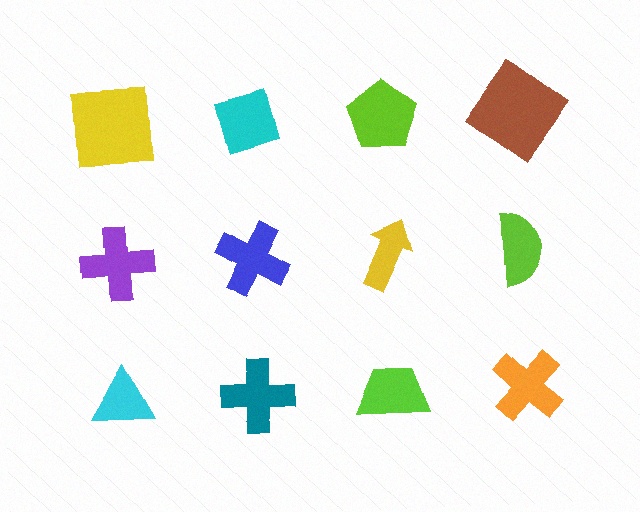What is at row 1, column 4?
A brown diamond.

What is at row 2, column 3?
A yellow arrow.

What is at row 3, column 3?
A lime trapezoid.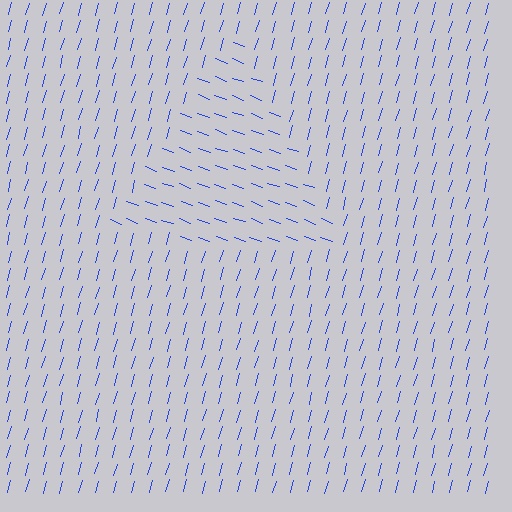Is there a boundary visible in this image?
Yes, there is a texture boundary formed by a change in line orientation.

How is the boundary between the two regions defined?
The boundary is defined purely by a change in line orientation (approximately 86 degrees difference). All lines are the same color and thickness.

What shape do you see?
I see a triangle.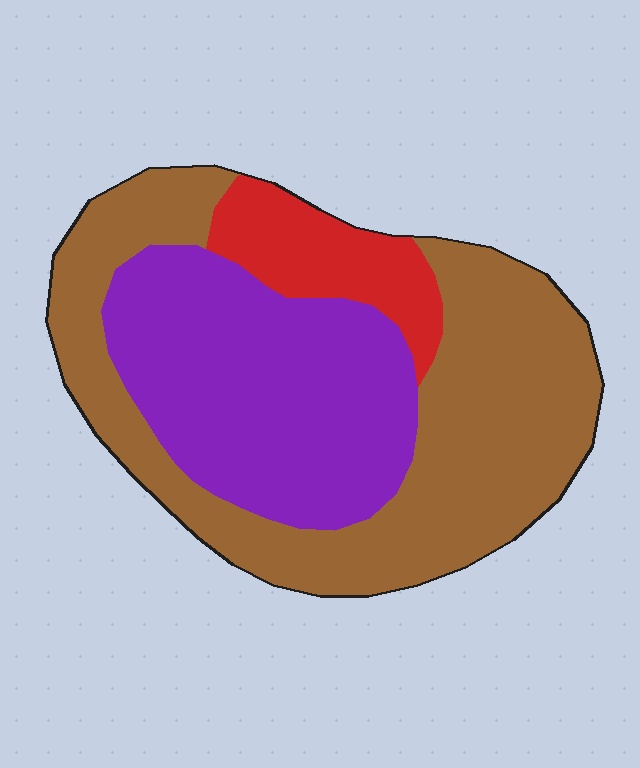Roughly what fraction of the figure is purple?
Purple covers around 35% of the figure.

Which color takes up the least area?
Red, at roughly 10%.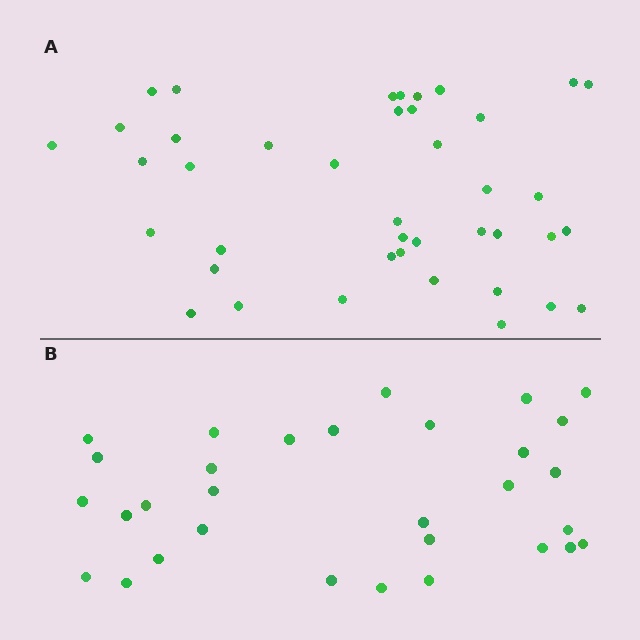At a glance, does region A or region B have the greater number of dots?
Region A (the top region) has more dots.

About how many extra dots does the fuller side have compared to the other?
Region A has roughly 10 or so more dots than region B.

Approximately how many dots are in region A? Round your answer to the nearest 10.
About 40 dots. (The exact count is 41, which rounds to 40.)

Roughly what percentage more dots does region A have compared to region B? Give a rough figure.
About 30% more.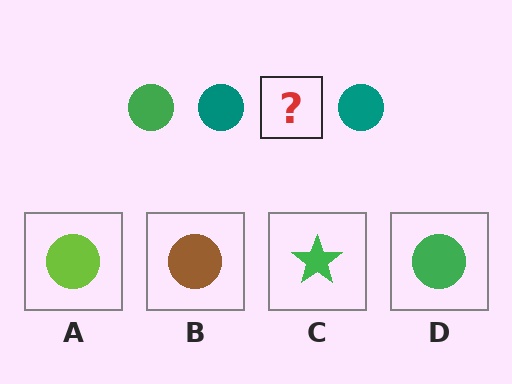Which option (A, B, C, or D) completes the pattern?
D.